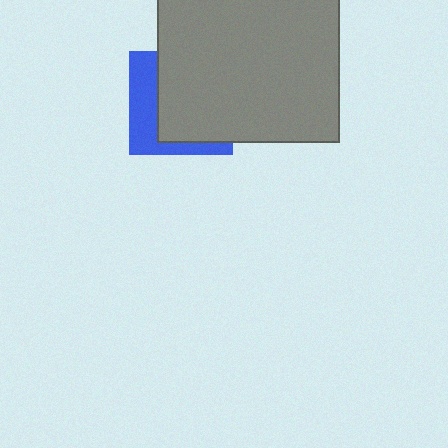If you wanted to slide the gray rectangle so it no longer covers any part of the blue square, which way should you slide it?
Slide it right — that is the most direct way to separate the two shapes.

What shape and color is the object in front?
The object in front is a gray rectangle.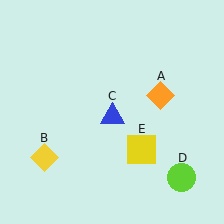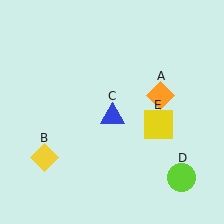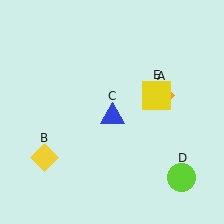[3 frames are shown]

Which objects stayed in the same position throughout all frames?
Orange diamond (object A) and yellow diamond (object B) and blue triangle (object C) and lime circle (object D) remained stationary.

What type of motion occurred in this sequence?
The yellow square (object E) rotated counterclockwise around the center of the scene.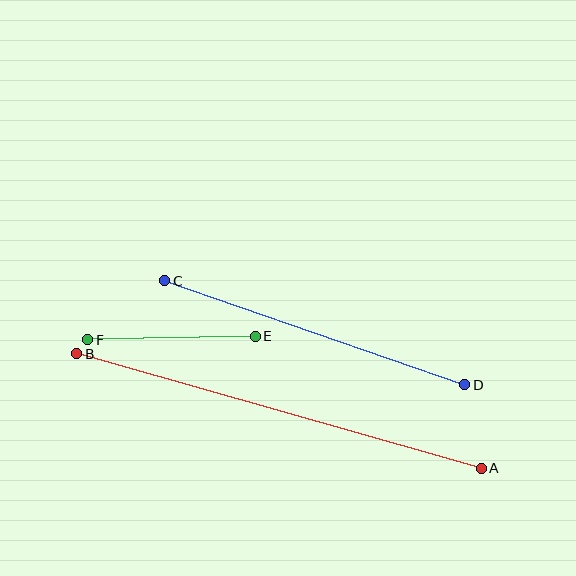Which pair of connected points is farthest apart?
Points A and B are farthest apart.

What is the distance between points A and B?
The distance is approximately 420 pixels.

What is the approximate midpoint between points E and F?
The midpoint is at approximately (171, 338) pixels.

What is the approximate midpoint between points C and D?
The midpoint is at approximately (315, 333) pixels.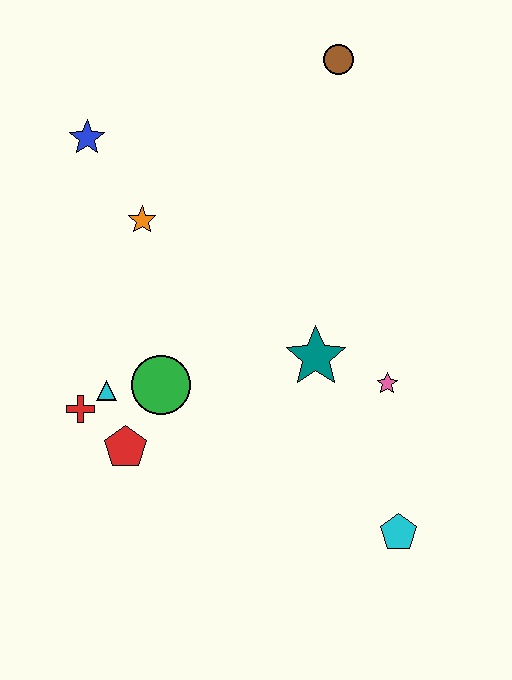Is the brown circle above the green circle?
Yes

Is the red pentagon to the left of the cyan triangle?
No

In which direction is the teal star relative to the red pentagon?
The teal star is to the right of the red pentagon.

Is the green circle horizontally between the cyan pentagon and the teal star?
No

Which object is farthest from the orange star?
The cyan pentagon is farthest from the orange star.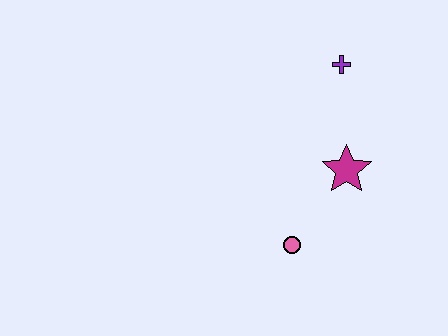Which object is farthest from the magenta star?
The purple cross is farthest from the magenta star.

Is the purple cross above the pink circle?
Yes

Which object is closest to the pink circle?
The magenta star is closest to the pink circle.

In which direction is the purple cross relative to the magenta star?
The purple cross is above the magenta star.